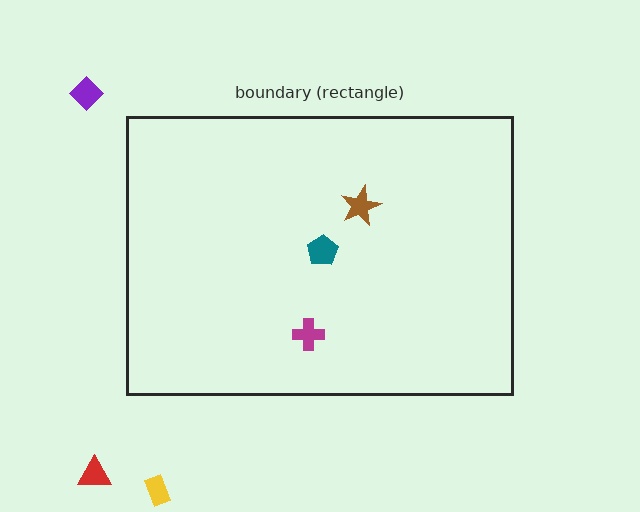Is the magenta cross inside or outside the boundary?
Inside.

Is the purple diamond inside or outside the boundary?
Outside.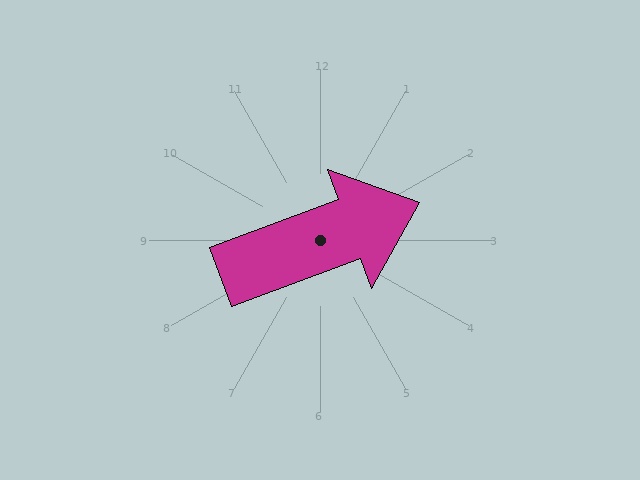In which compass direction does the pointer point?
East.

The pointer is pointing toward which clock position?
Roughly 2 o'clock.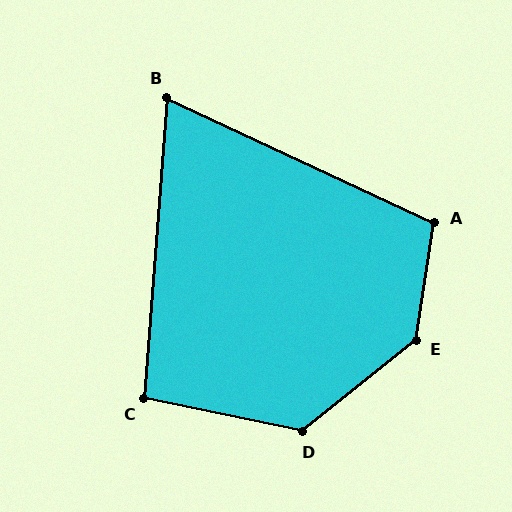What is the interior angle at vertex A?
Approximately 107 degrees (obtuse).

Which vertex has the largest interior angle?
E, at approximately 137 degrees.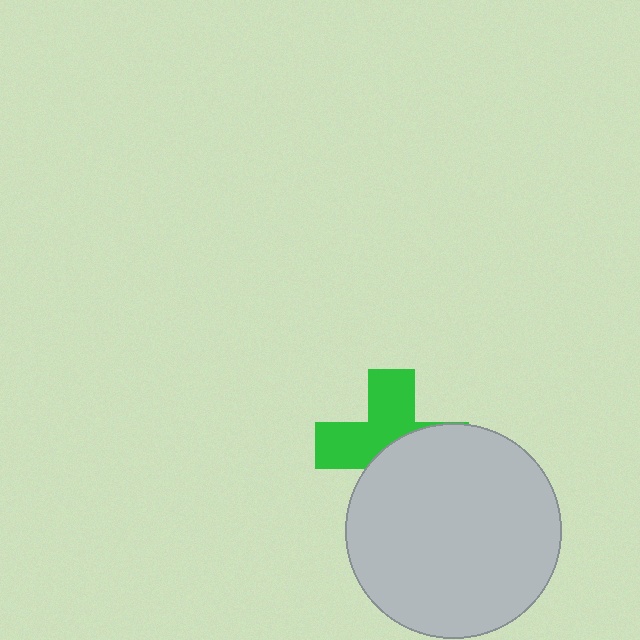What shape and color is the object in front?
The object in front is a light gray circle.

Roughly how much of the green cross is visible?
About half of it is visible (roughly 50%).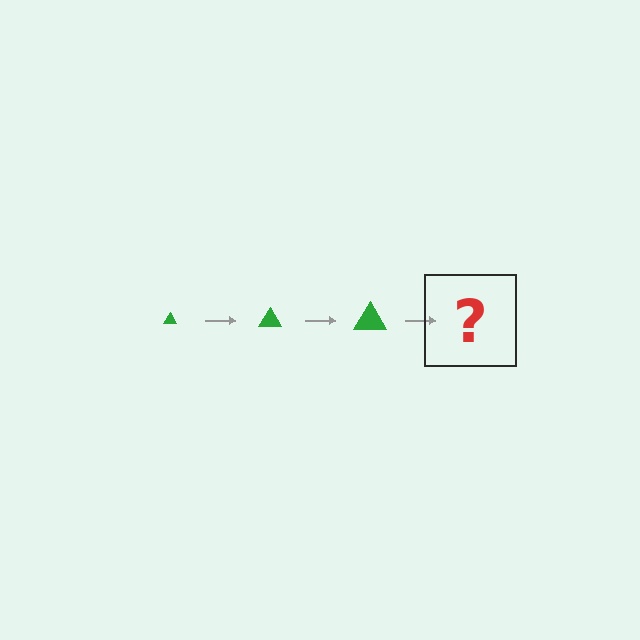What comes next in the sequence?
The next element should be a green triangle, larger than the previous one.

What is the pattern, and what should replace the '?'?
The pattern is that the triangle gets progressively larger each step. The '?' should be a green triangle, larger than the previous one.